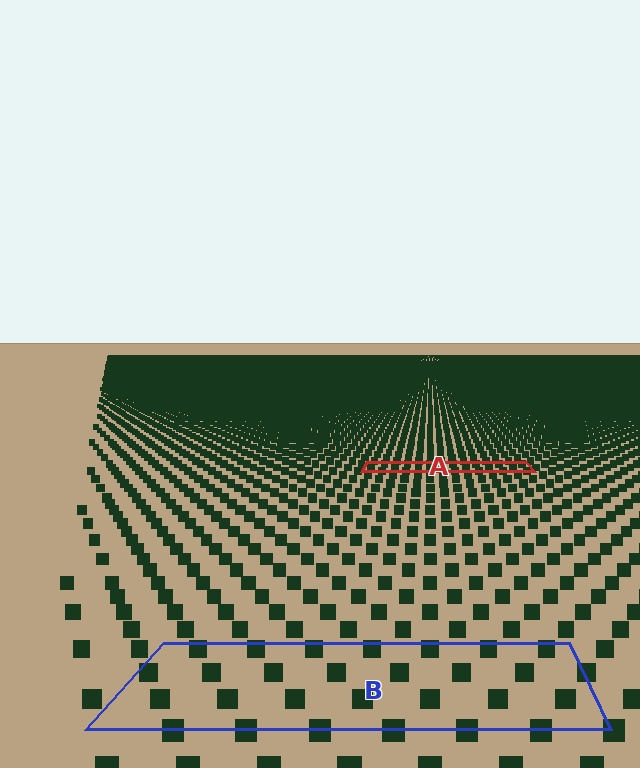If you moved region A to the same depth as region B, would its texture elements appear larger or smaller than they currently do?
They would appear larger. At a closer depth, the same texture elements are projected at a bigger on-screen size.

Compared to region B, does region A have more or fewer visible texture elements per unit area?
Region A has more texture elements per unit area — they are packed more densely because it is farther away.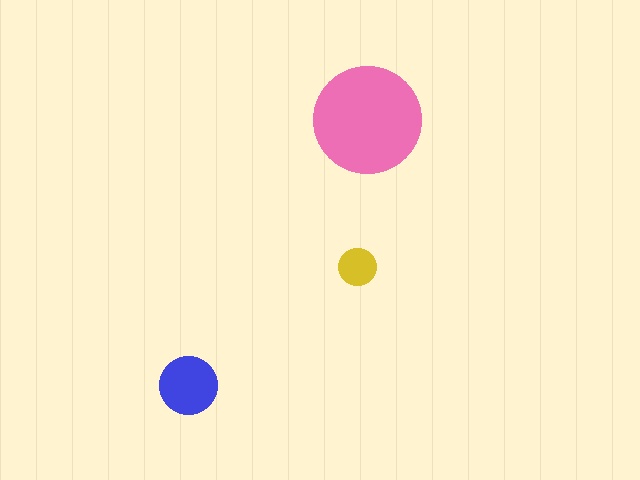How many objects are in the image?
There are 3 objects in the image.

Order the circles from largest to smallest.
the pink one, the blue one, the yellow one.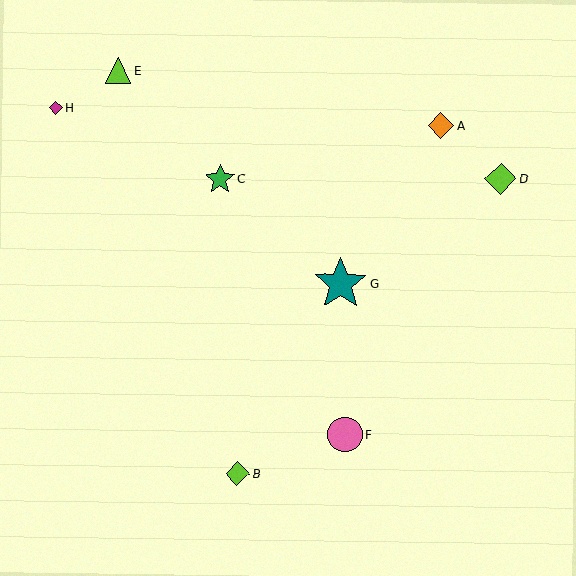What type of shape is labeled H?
Shape H is a magenta diamond.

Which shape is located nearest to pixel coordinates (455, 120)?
The orange diamond (labeled A) at (441, 126) is nearest to that location.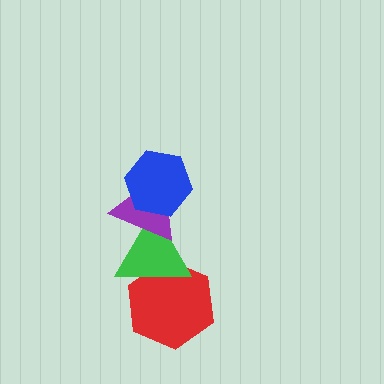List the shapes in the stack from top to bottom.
From top to bottom: the blue hexagon, the purple triangle, the green triangle, the red hexagon.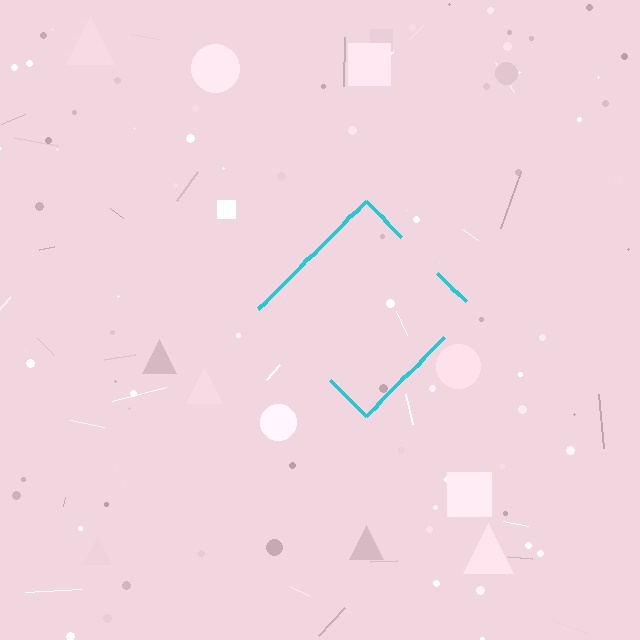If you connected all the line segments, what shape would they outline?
They would outline a diamond.